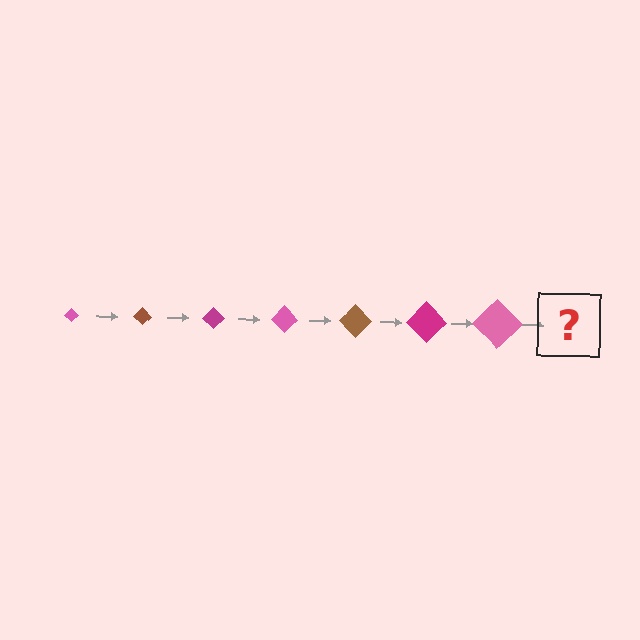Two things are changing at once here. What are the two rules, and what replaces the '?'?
The two rules are that the diamond grows larger each step and the color cycles through pink, brown, and magenta. The '?' should be a brown diamond, larger than the previous one.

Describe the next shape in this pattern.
It should be a brown diamond, larger than the previous one.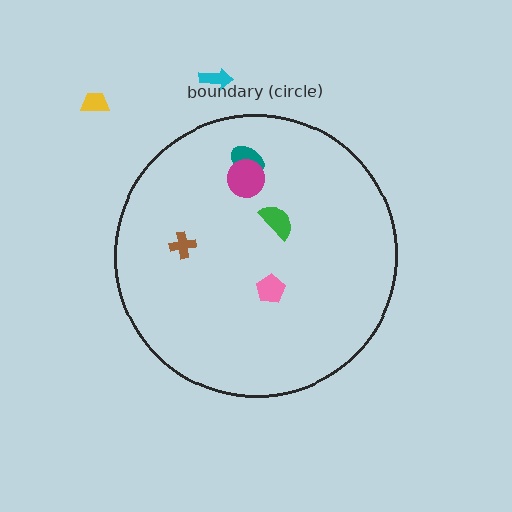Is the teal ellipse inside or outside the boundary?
Inside.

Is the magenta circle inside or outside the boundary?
Inside.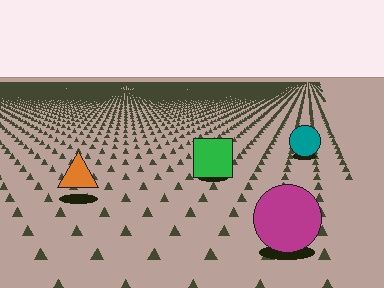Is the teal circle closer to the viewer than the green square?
No. The green square is closer — you can tell from the texture gradient: the ground texture is coarser near it.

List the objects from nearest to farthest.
From nearest to farthest: the magenta circle, the orange triangle, the green square, the teal circle.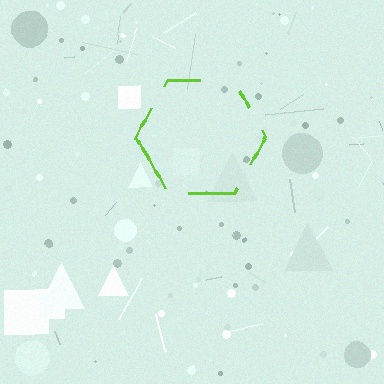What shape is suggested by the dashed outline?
The dashed outline suggests a hexagon.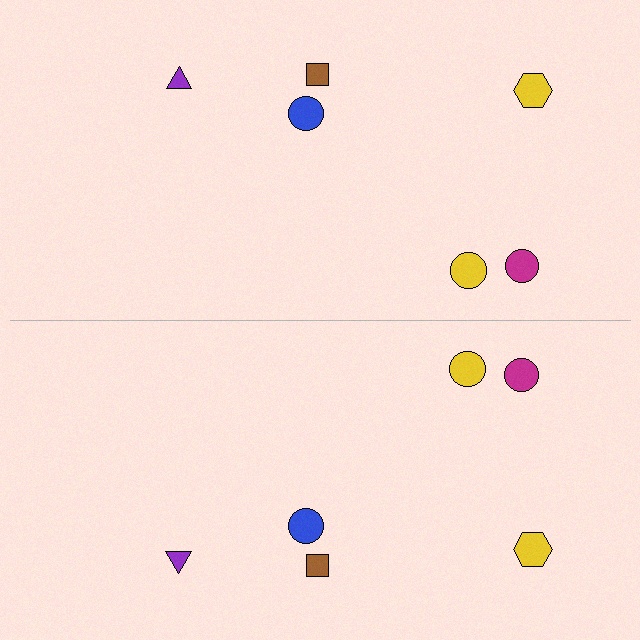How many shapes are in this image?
There are 12 shapes in this image.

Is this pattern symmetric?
Yes, this pattern has bilateral (reflection) symmetry.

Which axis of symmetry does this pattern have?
The pattern has a horizontal axis of symmetry running through the center of the image.